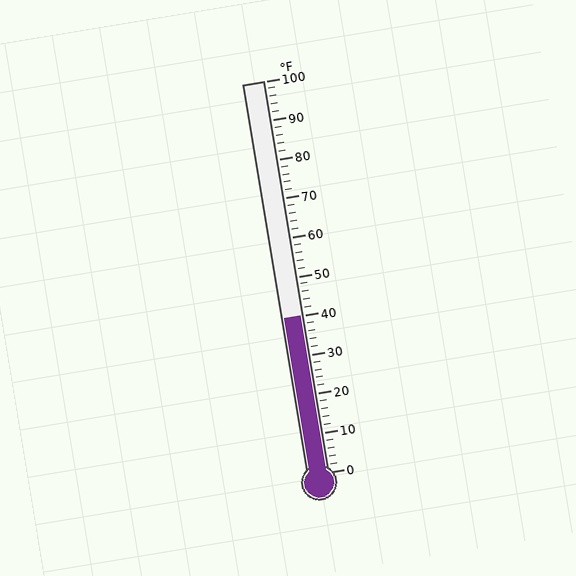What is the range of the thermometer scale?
The thermometer scale ranges from 0°F to 100°F.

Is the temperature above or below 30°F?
The temperature is above 30°F.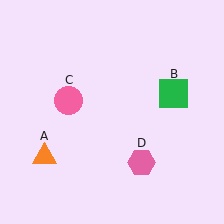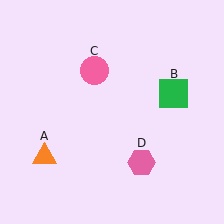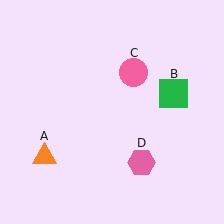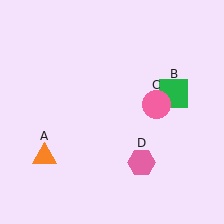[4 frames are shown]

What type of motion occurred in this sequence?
The pink circle (object C) rotated clockwise around the center of the scene.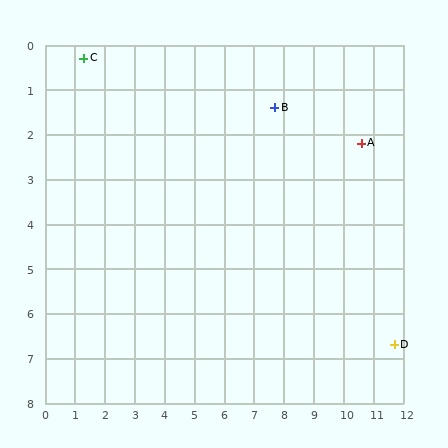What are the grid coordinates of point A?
Point A is at approximately (10.6, 2.2).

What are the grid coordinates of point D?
Point D is at approximately (11.7, 6.7).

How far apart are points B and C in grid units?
Points B and C are about 6.5 grid units apart.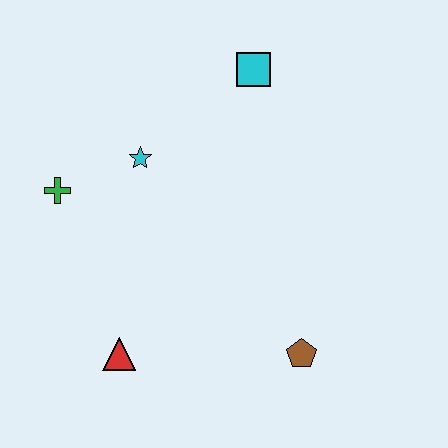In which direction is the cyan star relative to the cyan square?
The cyan star is to the left of the cyan square.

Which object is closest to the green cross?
The cyan star is closest to the green cross.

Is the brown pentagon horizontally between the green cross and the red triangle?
No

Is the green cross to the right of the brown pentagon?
No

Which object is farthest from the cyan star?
The brown pentagon is farthest from the cyan star.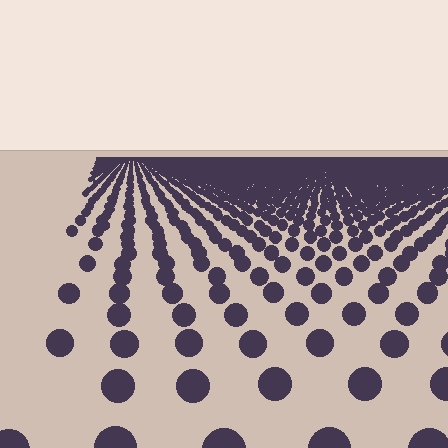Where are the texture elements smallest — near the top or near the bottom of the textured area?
Near the top.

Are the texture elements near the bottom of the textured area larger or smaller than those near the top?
Larger. Near the bottom, elements are closer to the viewer and appear at a bigger on-screen size.